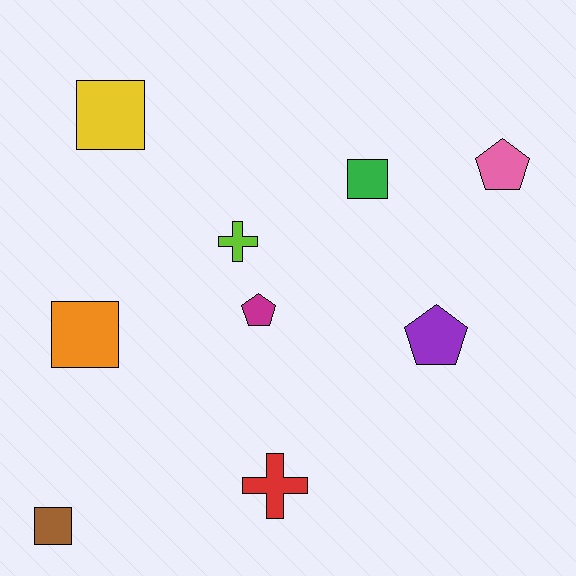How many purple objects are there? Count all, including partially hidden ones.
There is 1 purple object.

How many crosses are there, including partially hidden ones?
There are 2 crosses.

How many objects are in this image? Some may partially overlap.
There are 9 objects.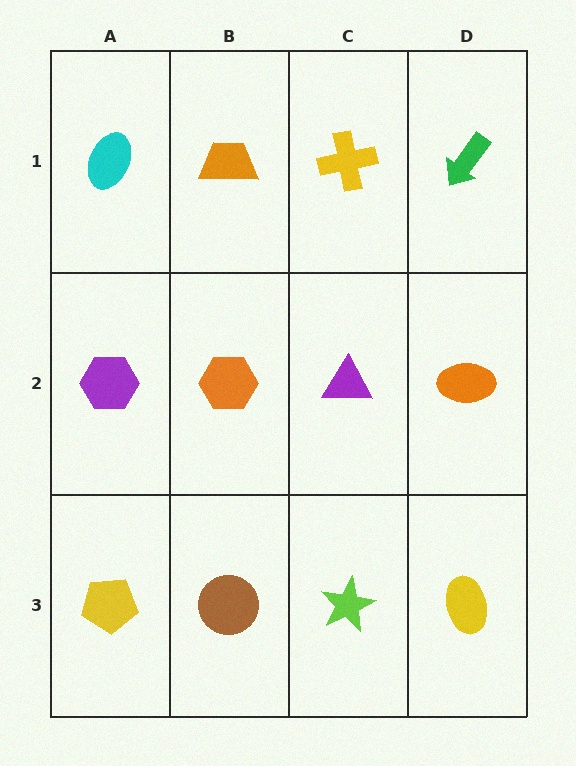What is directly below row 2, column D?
A yellow ellipse.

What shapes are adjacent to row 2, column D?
A green arrow (row 1, column D), a yellow ellipse (row 3, column D), a purple triangle (row 2, column C).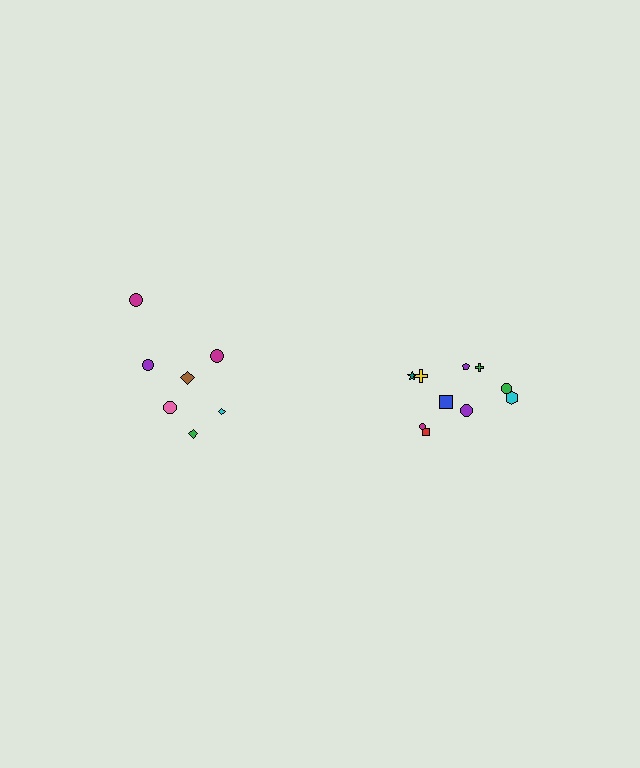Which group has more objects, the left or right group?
The right group.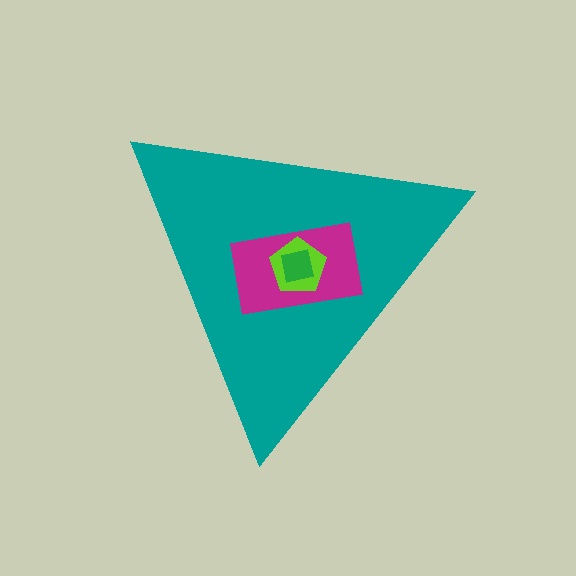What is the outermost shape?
The teal triangle.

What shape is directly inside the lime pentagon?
The green square.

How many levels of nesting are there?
4.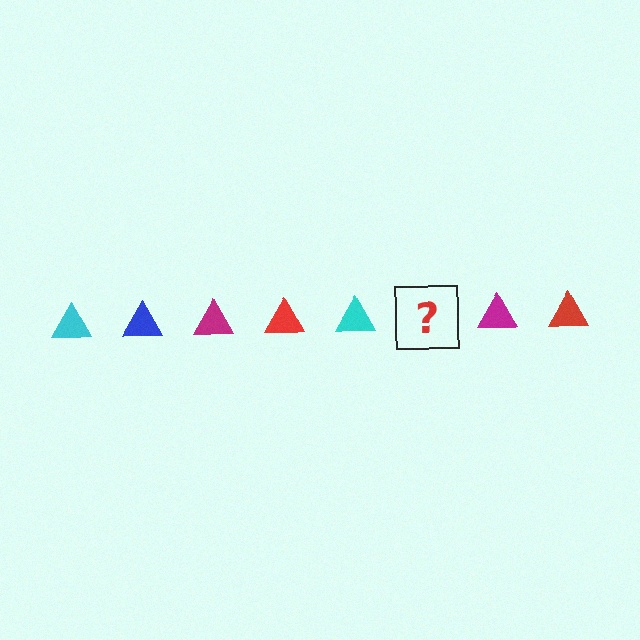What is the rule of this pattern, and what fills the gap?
The rule is that the pattern cycles through cyan, blue, magenta, red triangles. The gap should be filled with a blue triangle.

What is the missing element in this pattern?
The missing element is a blue triangle.